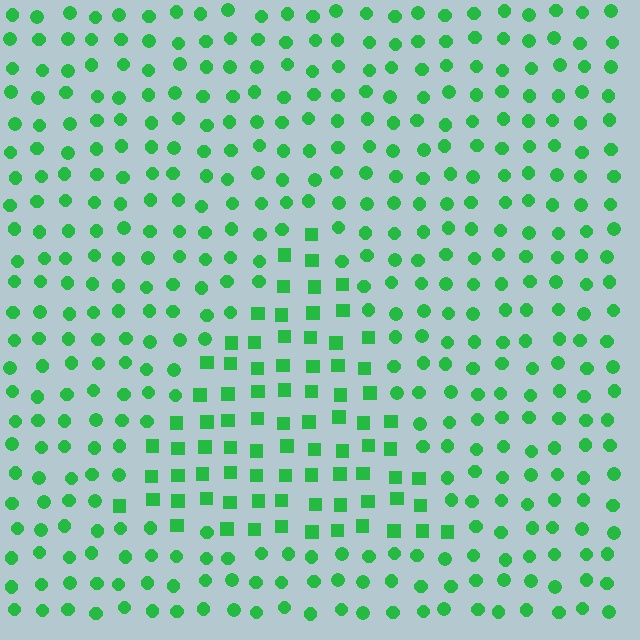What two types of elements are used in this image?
The image uses squares inside the triangle region and circles outside it.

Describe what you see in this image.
The image is filled with small green elements arranged in a uniform grid. A triangle-shaped region contains squares, while the surrounding area contains circles. The boundary is defined purely by the change in element shape.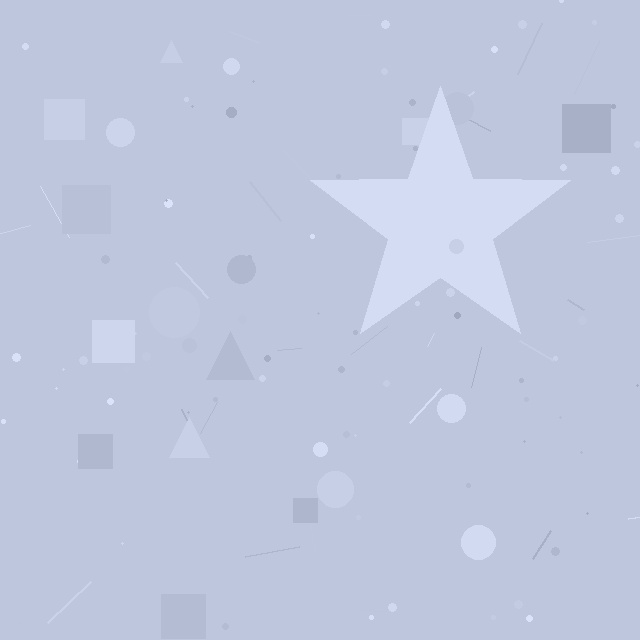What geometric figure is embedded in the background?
A star is embedded in the background.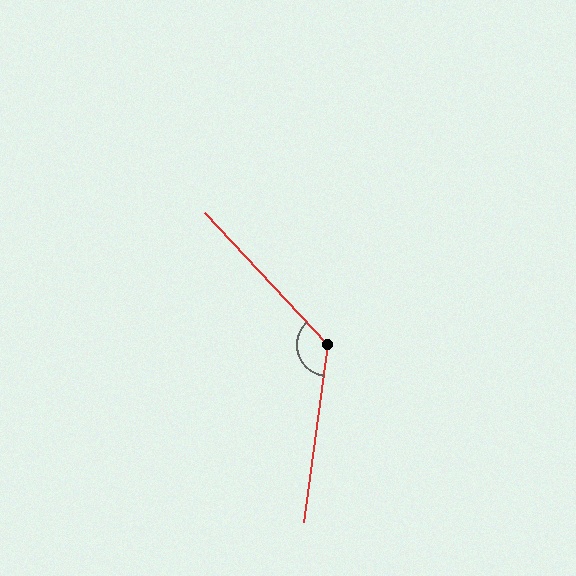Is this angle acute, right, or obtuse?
It is obtuse.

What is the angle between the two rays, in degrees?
Approximately 129 degrees.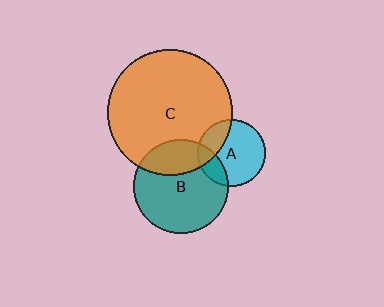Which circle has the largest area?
Circle C (orange).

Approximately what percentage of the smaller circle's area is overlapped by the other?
Approximately 30%.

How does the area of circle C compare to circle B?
Approximately 1.8 times.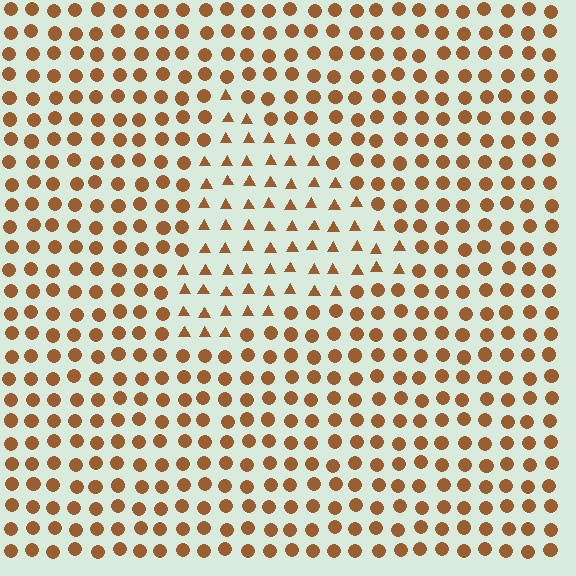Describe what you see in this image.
The image is filled with small brown elements arranged in a uniform grid. A triangle-shaped region contains triangles, while the surrounding area contains circles. The boundary is defined purely by the change in element shape.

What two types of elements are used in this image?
The image uses triangles inside the triangle region and circles outside it.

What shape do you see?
I see a triangle.